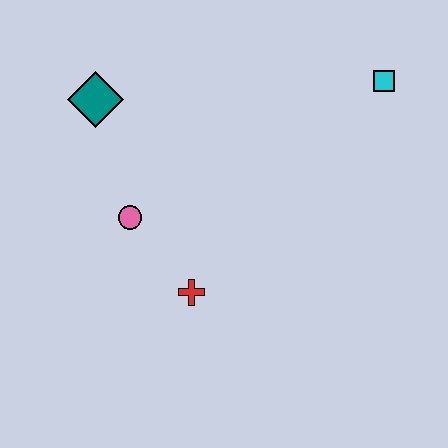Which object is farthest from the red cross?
The cyan square is farthest from the red cross.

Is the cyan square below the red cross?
No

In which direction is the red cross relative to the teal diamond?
The red cross is below the teal diamond.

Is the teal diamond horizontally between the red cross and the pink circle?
No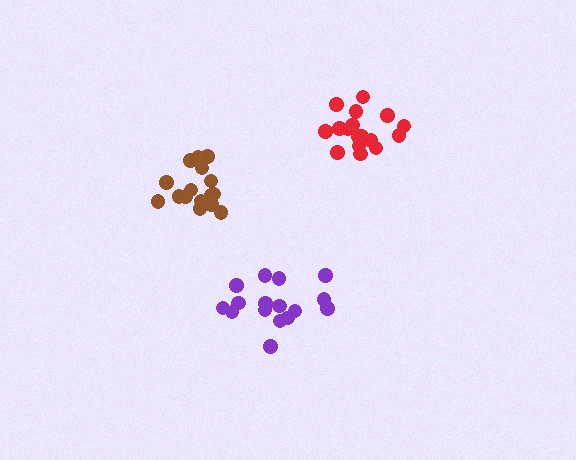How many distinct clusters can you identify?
There are 3 distinct clusters.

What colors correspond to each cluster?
The clusters are colored: purple, brown, red.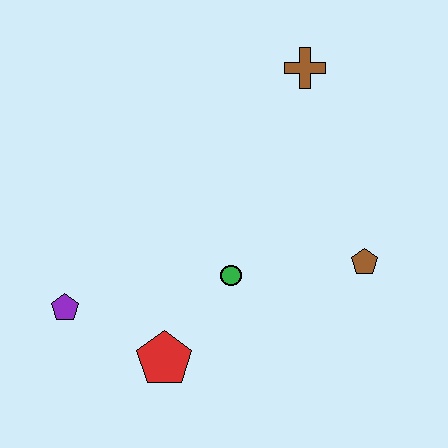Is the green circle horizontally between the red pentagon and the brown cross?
Yes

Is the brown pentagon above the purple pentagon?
Yes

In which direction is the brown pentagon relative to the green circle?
The brown pentagon is to the right of the green circle.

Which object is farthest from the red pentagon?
The brown cross is farthest from the red pentagon.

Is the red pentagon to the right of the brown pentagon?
No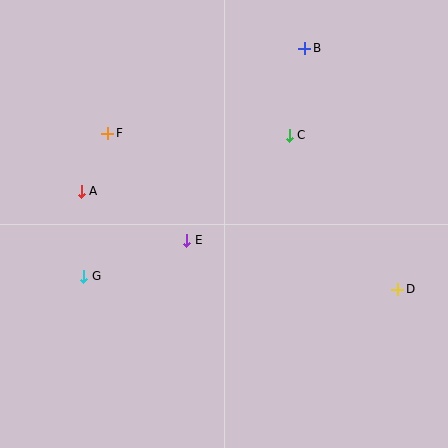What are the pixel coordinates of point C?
Point C is at (289, 135).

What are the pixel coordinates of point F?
Point F is at (108, 133).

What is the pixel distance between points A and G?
The distance between A and G is 85 pixels.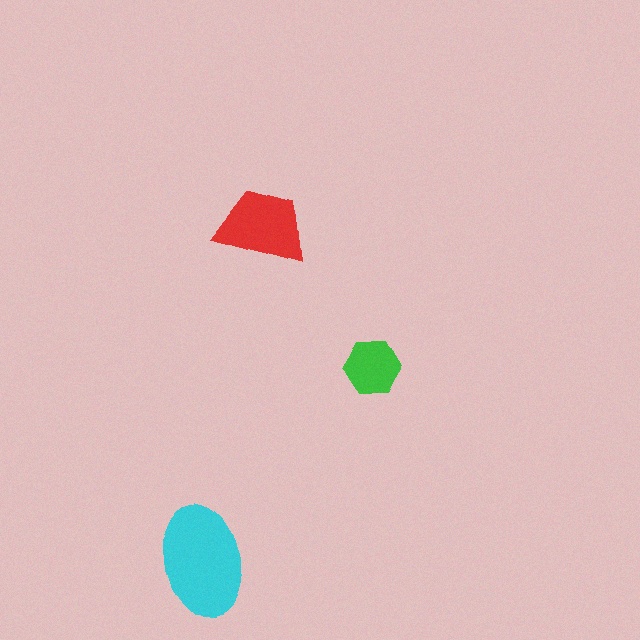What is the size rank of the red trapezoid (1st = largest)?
2nd.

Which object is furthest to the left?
The cyan ellipse is leftmost.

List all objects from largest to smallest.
The cyan ellipse, the red trapezoid, the green hexagon.